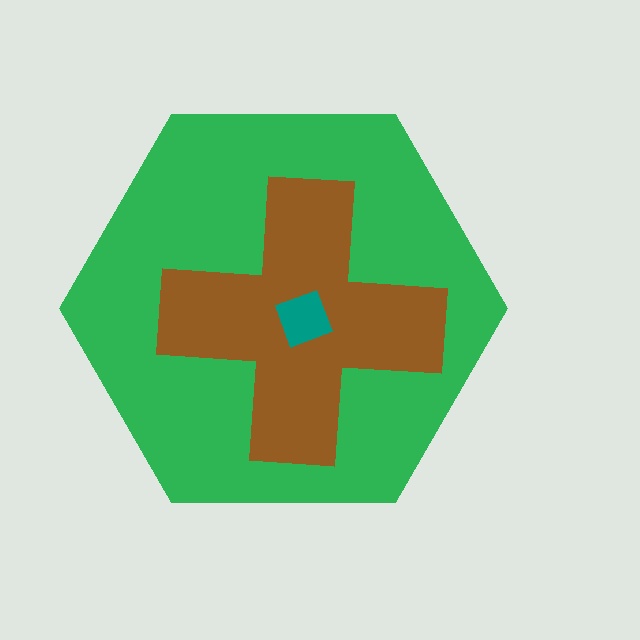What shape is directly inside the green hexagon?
The brown cross.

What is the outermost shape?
The green hexagon.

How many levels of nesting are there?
3.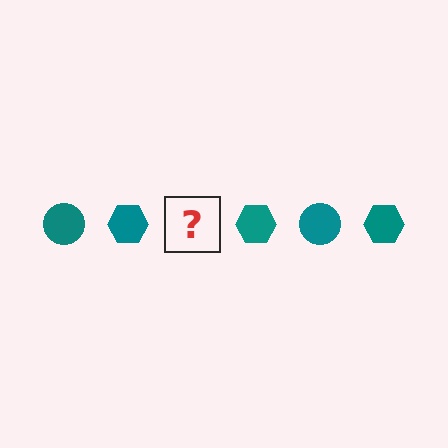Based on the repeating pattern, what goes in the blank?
The blank should be a teal circle.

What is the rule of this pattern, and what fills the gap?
The rule is that the pattern cycles through circle, hexagon shapes in teal. The gap should be filled with a teal circle.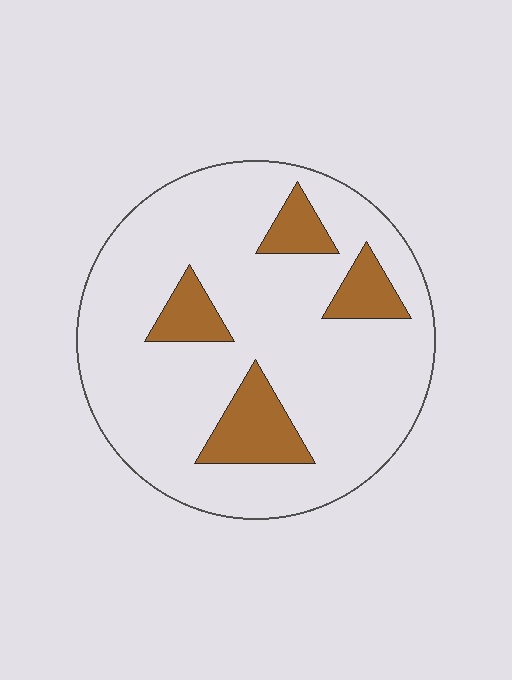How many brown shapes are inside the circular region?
4.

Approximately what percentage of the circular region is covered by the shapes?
Approximately 15%.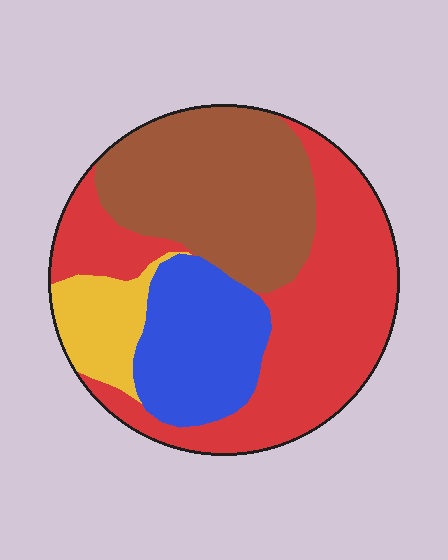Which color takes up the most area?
Red, at roughly 40%.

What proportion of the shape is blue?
Blue covers 19% of the shape.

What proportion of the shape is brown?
Brown takes up about one third (1/3) of the shape.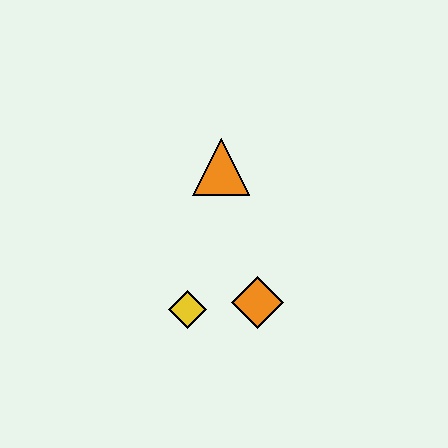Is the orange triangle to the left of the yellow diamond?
No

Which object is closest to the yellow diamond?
The orange diamond is closest to the yellow diamond.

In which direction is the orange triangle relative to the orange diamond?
The orange triangle is above the orange diamond.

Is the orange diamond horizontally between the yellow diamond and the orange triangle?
No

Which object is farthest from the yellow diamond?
The orange triangle is farthest from the yellow diamond.